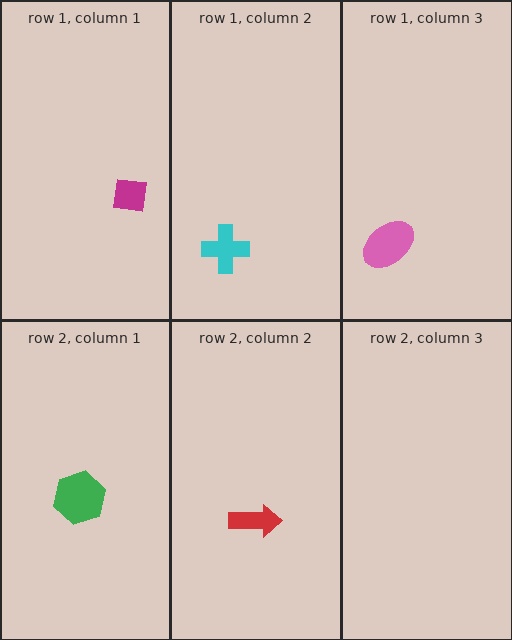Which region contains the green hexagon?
The row 2, column 1 region.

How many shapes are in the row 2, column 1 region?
1.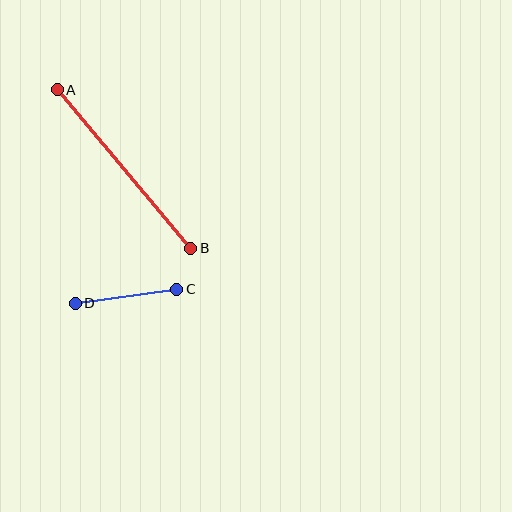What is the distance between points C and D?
The distance is approximately 102 pixels.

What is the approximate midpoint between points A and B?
The midpoint is at approximately (124, 169) pixels.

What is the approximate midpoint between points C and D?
The midpoint is at approximately (126, 296) pixels.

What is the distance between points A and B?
The distance is approximately 207 pixels.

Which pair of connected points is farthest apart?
Points A and B are farthest apart.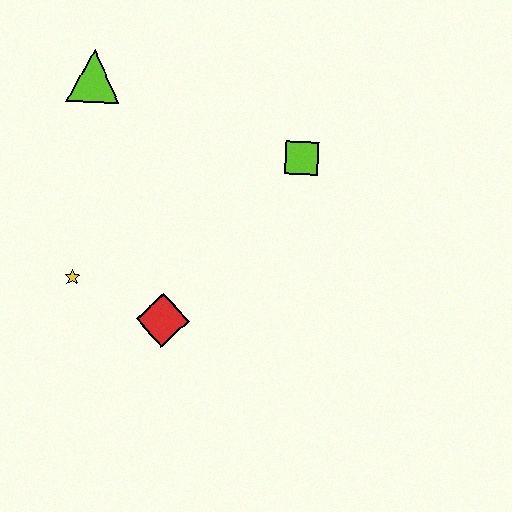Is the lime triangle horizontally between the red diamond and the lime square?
No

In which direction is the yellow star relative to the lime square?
The yellow star is to the left of the lime square.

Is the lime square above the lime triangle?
No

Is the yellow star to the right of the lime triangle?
No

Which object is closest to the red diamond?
The yellow star is closest to the red diamond.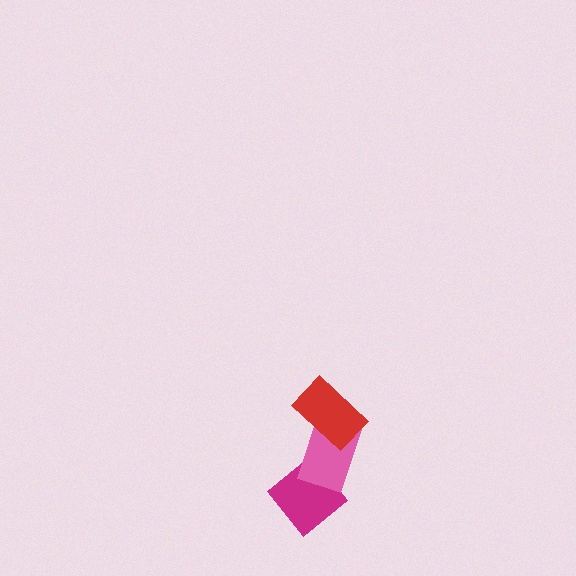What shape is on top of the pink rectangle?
The red rectangle is on top of the pink rectangle.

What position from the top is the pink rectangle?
The pink rectangle is 2nd from the top.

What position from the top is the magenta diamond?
The magenta diamond is 3rd from the top.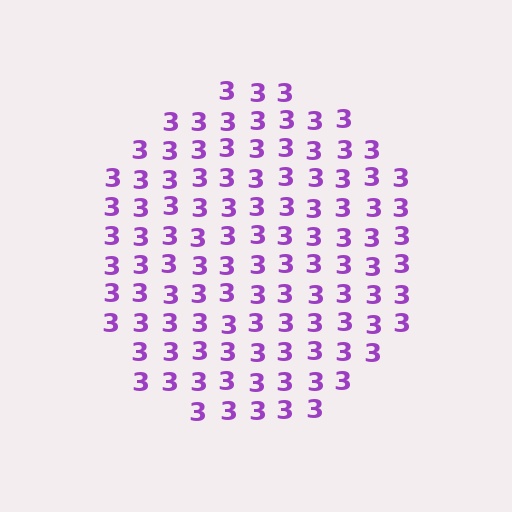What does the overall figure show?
The overall figure shows a circle.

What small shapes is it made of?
It is made of small digit 3's.